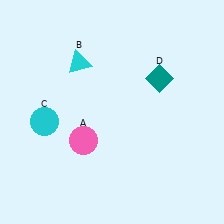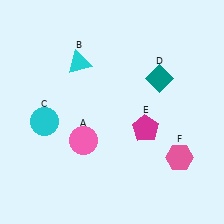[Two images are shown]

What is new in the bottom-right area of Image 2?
A magenta pentagon (E) was added in the bottom-right area of Image 2.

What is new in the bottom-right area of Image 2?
A pink hexagon (F) was added in the bottom-right area of Image 2.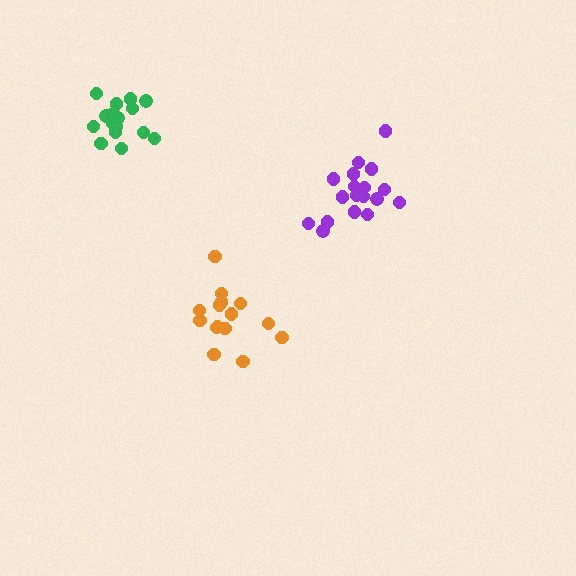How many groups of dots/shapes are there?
There are 3 groups.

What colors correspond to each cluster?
The clusters are colored: purple, green, orange.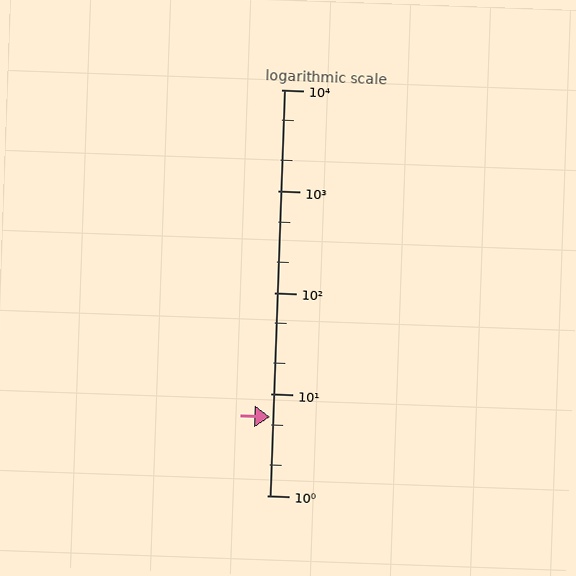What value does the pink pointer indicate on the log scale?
The pointer indicates approximately 5.9.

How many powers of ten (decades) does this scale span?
The scale spans 4 decades, from 1 to 10000.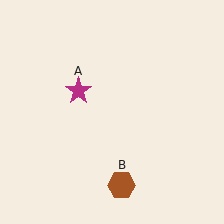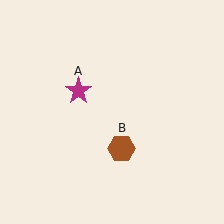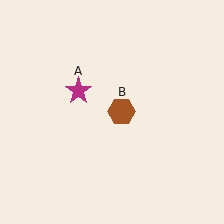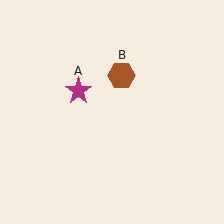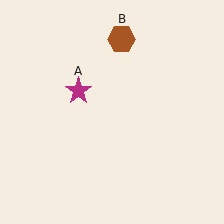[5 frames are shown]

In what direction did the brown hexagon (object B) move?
The brown hexagon (object B) moved up.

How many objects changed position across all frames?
1 object changed position: brown hexagon (object B).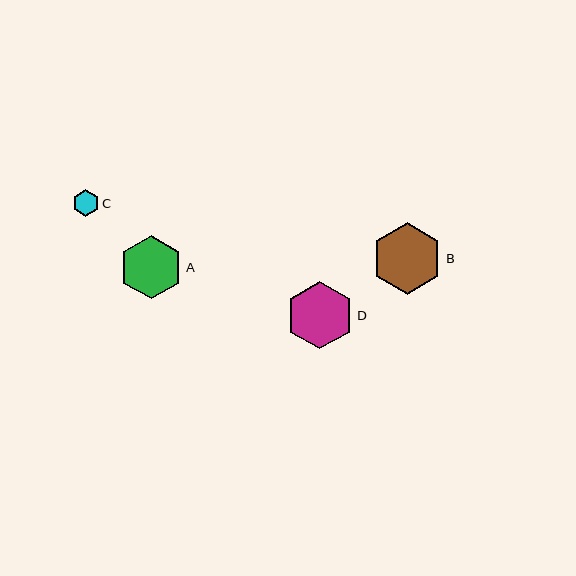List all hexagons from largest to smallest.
From largest to smallest: B, D, A, C.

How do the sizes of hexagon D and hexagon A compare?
Hexagon D and hexagon A are approximately the same size.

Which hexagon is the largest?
Hexagon B is the largest with a size of approximately 71 pixels.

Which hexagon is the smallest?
Hexagon C is the smallest with a size of approximately 26 pixels.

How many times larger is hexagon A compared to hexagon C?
Hexagon A is approximately 2.4 times the size of hexagon C.